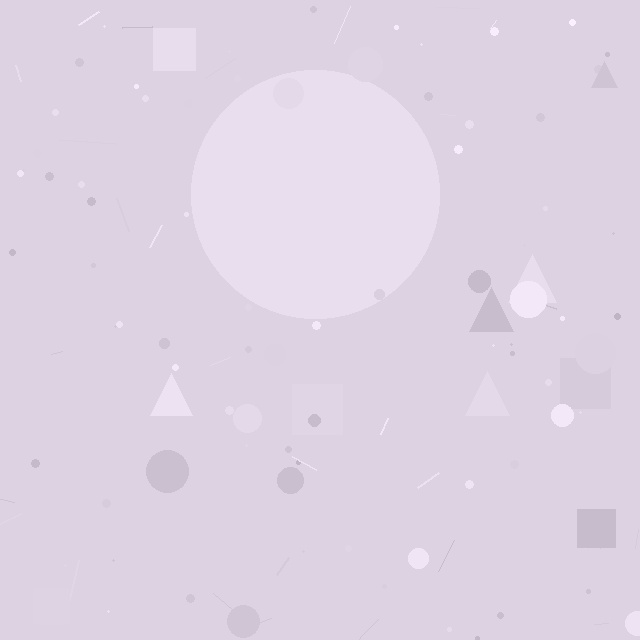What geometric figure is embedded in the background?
A circle is embedded in the background.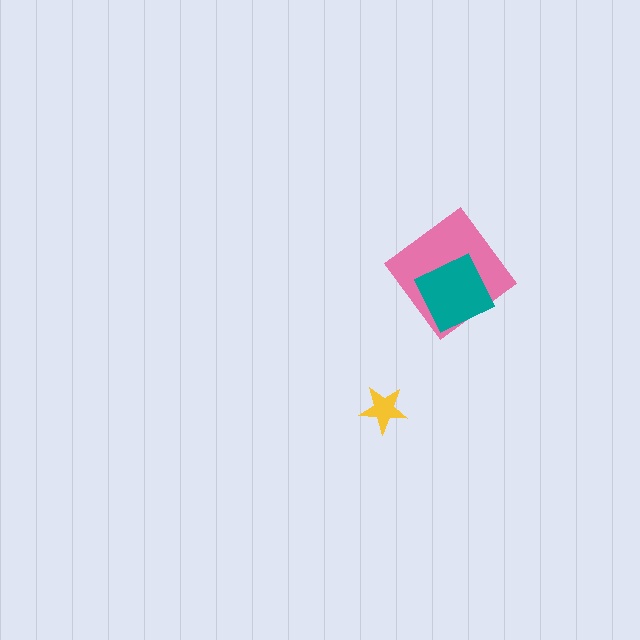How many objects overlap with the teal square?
1 object overlaps with the teal square.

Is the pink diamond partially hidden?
Yes, it is partially covered by another shape.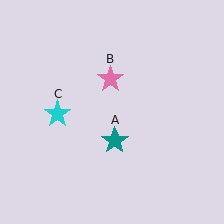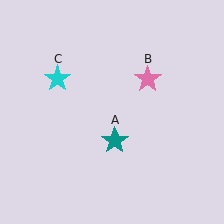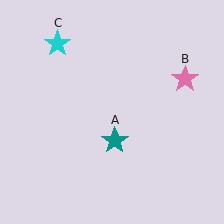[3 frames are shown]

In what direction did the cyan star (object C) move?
The cyan star (object C) moved up.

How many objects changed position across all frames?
2 objects changed position: pink star (object B), cyan star (object C).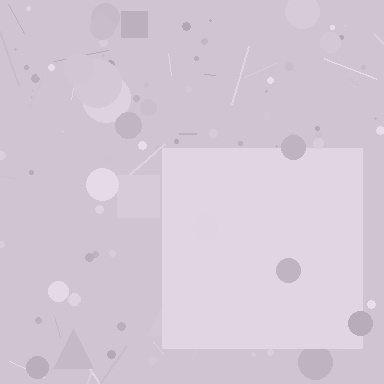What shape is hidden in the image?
A square is hidden in the image.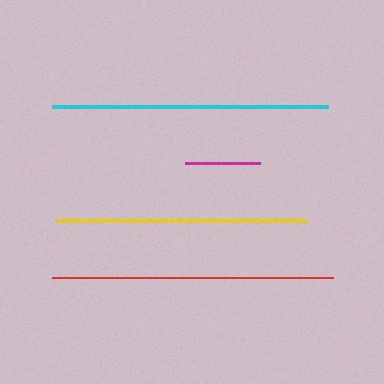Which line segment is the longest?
The red line is the longest at approximately 281 pixels.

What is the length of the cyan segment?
The cyan segment is approximately 276 pixels long.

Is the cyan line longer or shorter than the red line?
The red line is longer than the cyan line.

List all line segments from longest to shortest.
From longest to shortest: red, cyan, yellow, magenta.